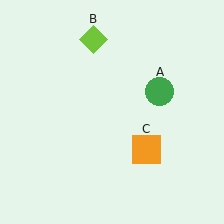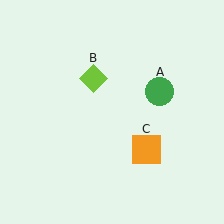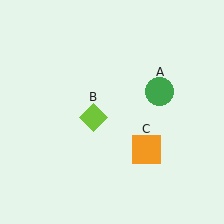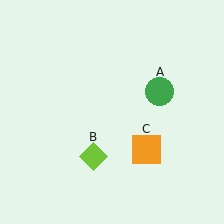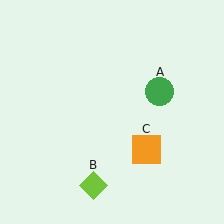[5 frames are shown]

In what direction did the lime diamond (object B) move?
The lime diamond (object B) moved down.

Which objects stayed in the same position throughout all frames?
Green circle (object A) and orange square (object C) remained stationary.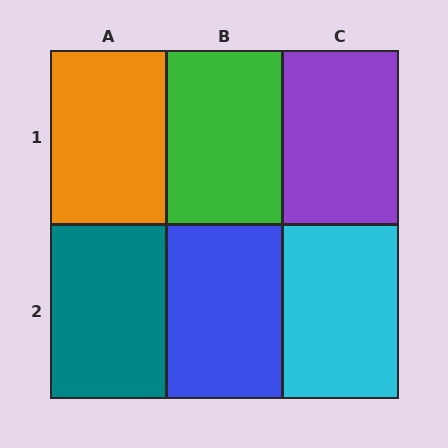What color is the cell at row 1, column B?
Green.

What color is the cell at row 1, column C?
Purple.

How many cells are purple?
1 cell is purple.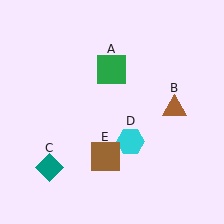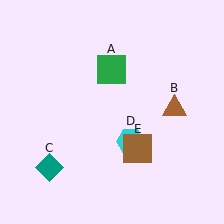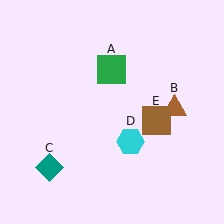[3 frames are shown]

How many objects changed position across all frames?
1 object changed position: brown square (object E).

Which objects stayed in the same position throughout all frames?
Green square (object A) and brown triangle (object B) and teal diamond (object C) and cyan hexagon (object D) remained stationary.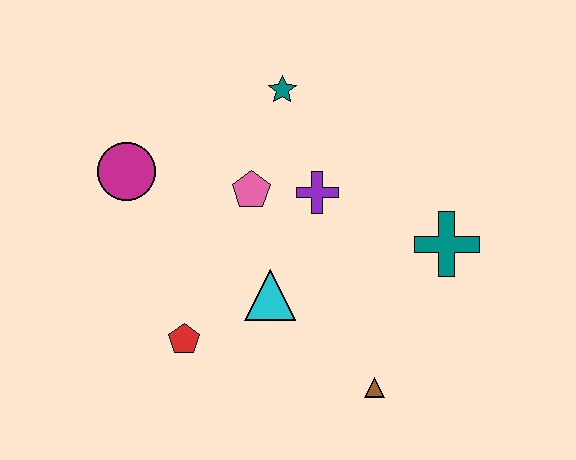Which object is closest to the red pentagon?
The cyan triangle is closest to the red pentagon.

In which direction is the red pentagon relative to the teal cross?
The red pentagon is to the left of the teal cross.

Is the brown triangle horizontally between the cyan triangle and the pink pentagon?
No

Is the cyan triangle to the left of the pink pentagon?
No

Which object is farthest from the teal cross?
The magenta circle is farthest from the teal cross.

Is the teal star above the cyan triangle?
Yes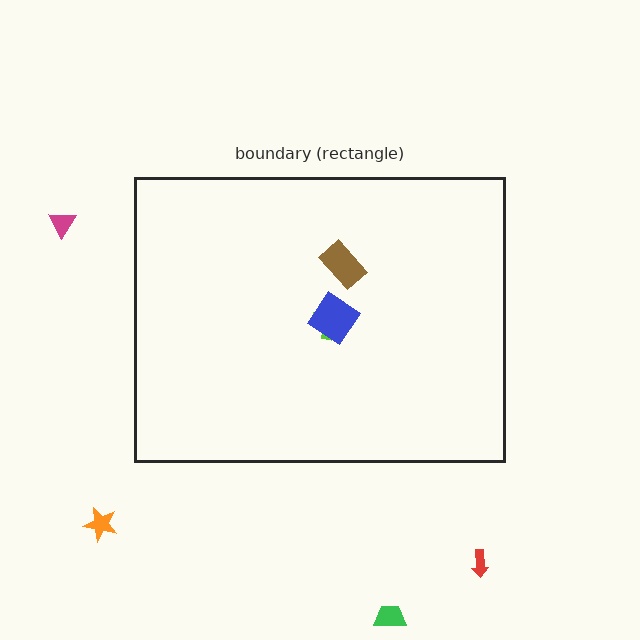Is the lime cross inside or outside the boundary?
Inside.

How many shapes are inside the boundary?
3 inside, 4 outside.